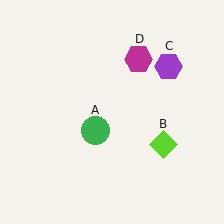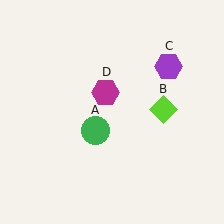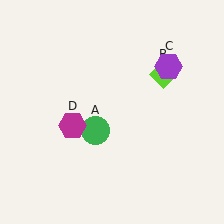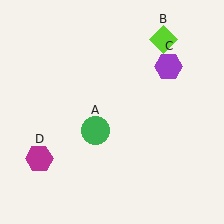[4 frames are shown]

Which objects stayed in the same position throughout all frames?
Green circle (object A) and purple hexagon (object C) remained stationary.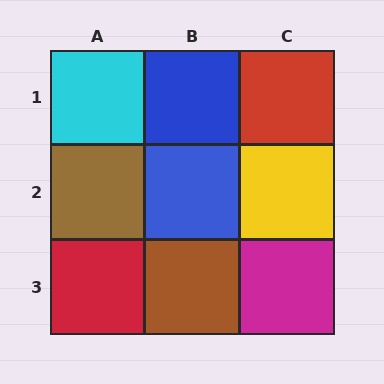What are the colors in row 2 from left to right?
Brown, blue, yellow.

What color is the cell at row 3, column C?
Magenta.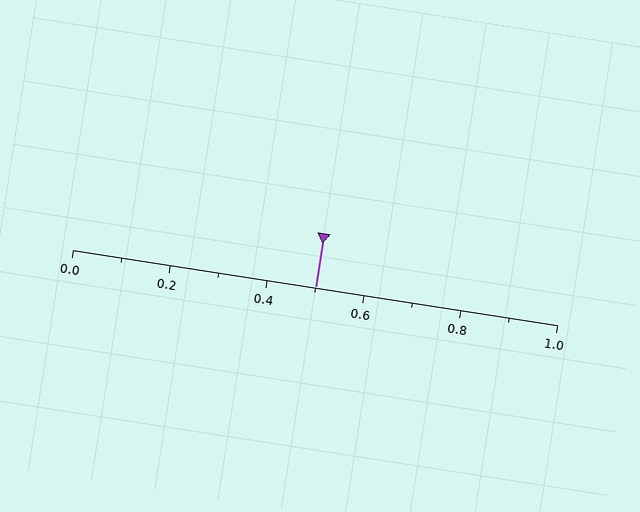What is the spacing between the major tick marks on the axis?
The major ticks are spaced 0.2 apart.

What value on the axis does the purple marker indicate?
The marker indicates approximately 0.5.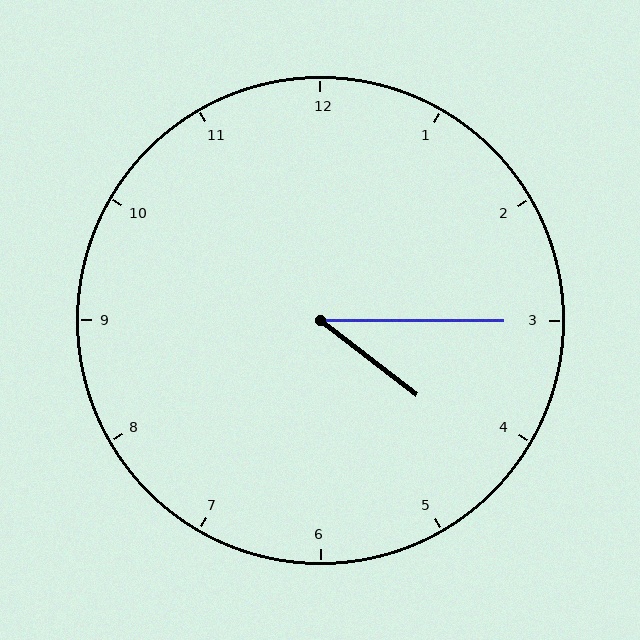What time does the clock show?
4:15.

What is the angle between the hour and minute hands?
Approximately 38 degrees.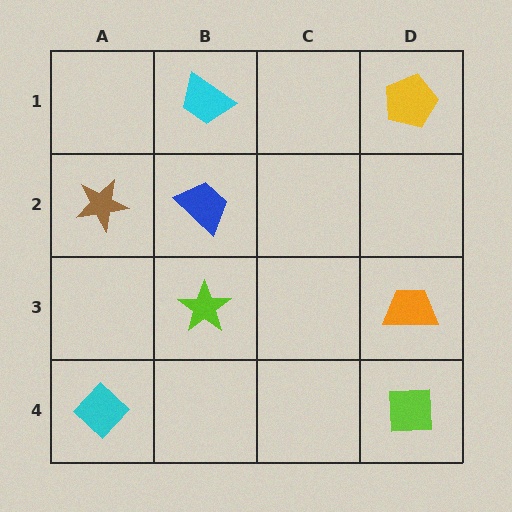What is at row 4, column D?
A lime square.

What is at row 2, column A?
A brown star.